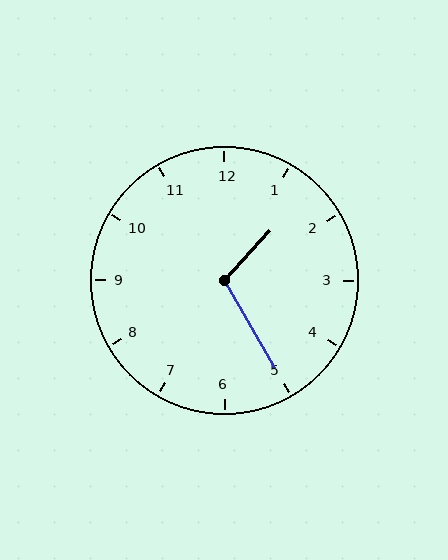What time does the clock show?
1:25.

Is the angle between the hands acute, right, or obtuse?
It is obtuse.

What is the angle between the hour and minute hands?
Approximately 108 degrees.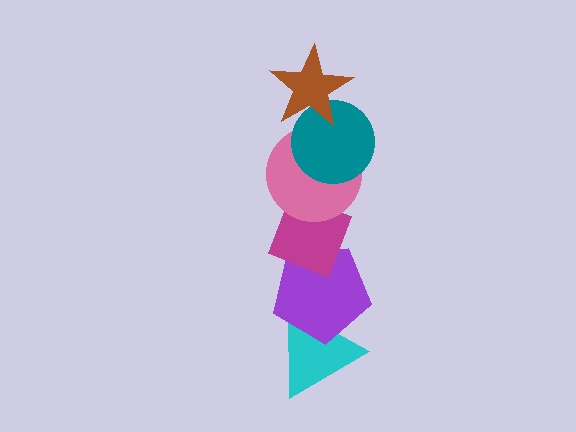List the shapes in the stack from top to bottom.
From top to bottom: the brown star, the teal circle, the pink circle, the magenta diamond, the purple pentagon, the cyan triangle.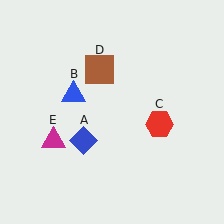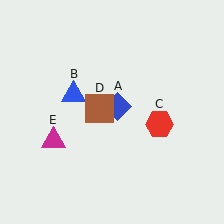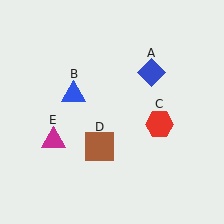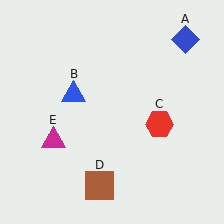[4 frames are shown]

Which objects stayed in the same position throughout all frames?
Blue triangle (object B) and red hexagon (object C) and magenta triangle (object E) remained stationary.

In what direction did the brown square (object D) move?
The brown square (object D) moved down.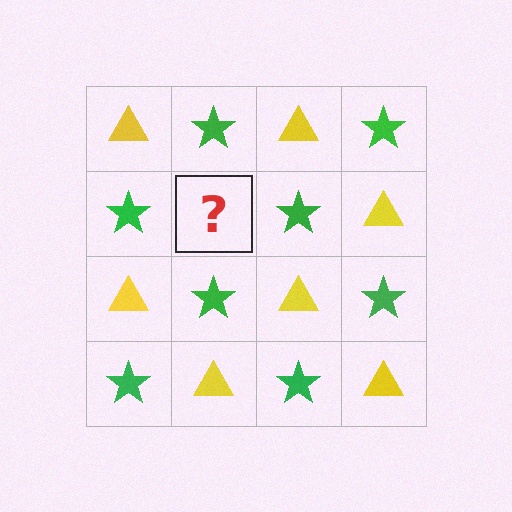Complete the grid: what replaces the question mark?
The question mark should be replaced with a yellow triangle.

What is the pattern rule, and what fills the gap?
The rule is that it alternates yellow triangle and green star in a checkerboard pattern. The gap should be filled with a yellow triangle.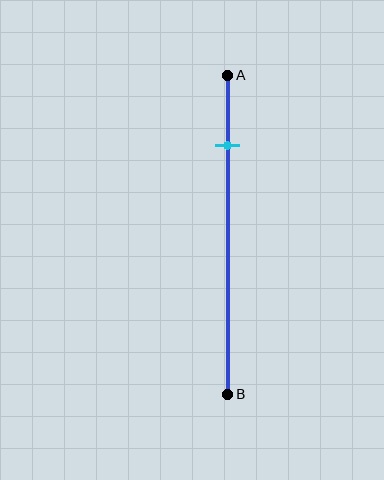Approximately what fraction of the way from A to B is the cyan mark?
The cyan mark is approximately 20% of the way from A to B.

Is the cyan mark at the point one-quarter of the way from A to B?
No, the mark is at about 20% from A, not at the 25% one-quarter point.